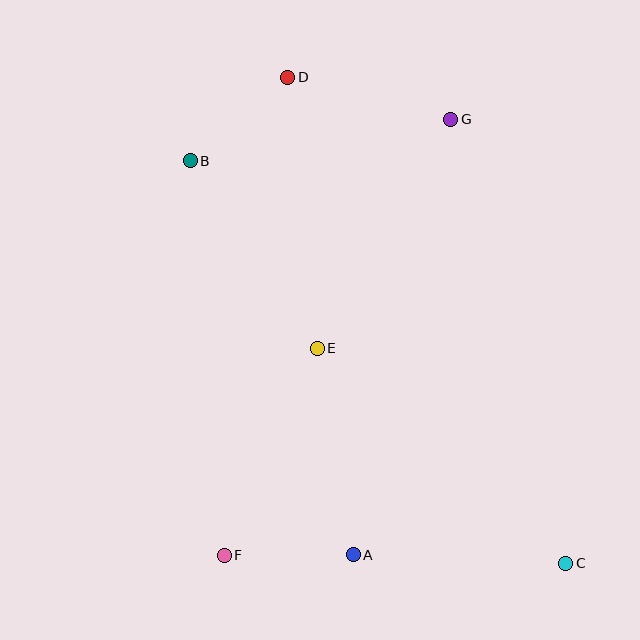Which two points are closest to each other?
Points B and D are closest to each other.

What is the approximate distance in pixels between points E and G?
The distance between E and G is approximately 265 pixels.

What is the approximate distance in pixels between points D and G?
The distance between D and G is approximately 169 pixels.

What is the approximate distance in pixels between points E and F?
The distance between E and F is approximately 227 pixels.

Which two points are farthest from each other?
Points C and D are farthest from each other.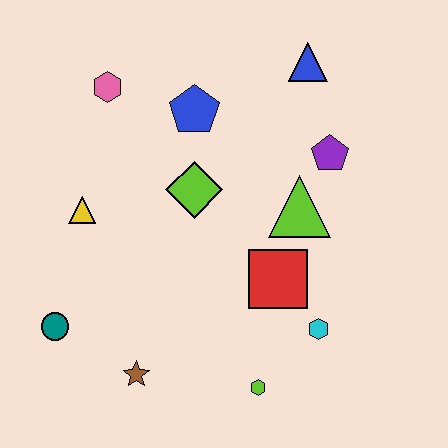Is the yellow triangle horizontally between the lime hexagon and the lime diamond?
No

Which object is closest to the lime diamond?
The blue pentagon is closest to the lime diamond.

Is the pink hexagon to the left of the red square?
Yes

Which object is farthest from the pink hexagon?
The lime hexagon is farthest from the pink hexagon.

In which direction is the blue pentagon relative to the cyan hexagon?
The blue pentagon is above the cyan hexagon.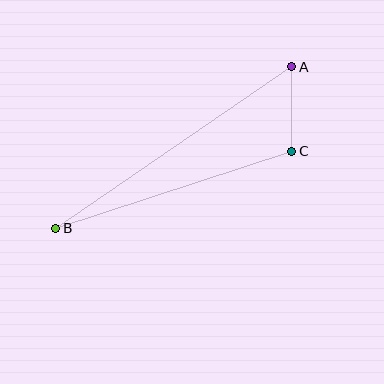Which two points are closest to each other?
Points A and C are closest to each other.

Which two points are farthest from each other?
Points A and B are farthest from each other.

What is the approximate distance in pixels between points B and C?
The distance between B and C is approximately 248 pixels.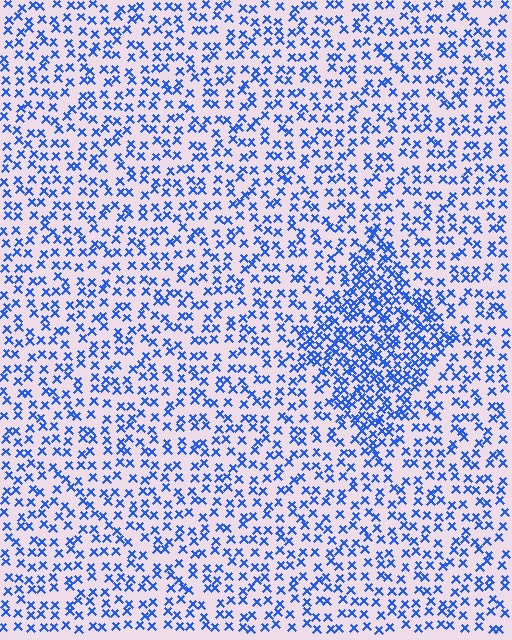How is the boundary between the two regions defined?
The boundary is defined by a change in element density (approximately 2.0x ratio). All elements are the same color, size, and shape.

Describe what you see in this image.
The image contains small blue elements arranged at two different densities. A diamond-shaped region is visible where the elements are more densely packed than the surrounding area.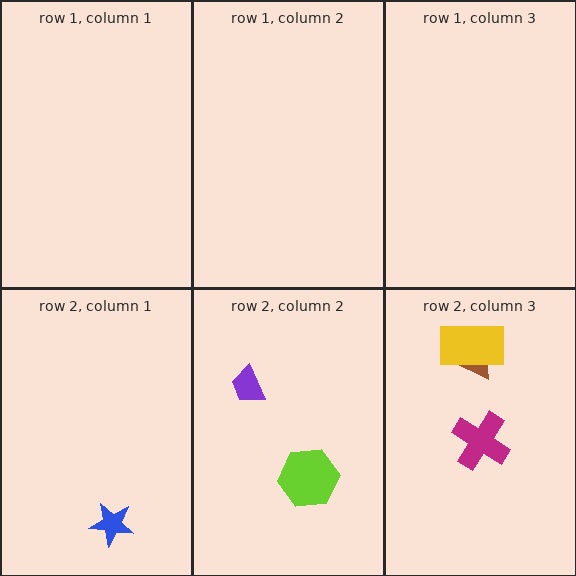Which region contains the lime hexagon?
The row 2, column 2 region.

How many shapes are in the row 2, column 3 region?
3.